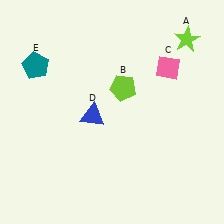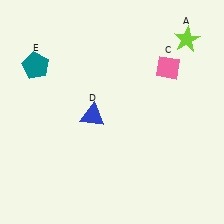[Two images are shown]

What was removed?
The lime pentagon (B) was removed in Image 2.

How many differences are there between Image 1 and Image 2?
There is 1 difference between the two images.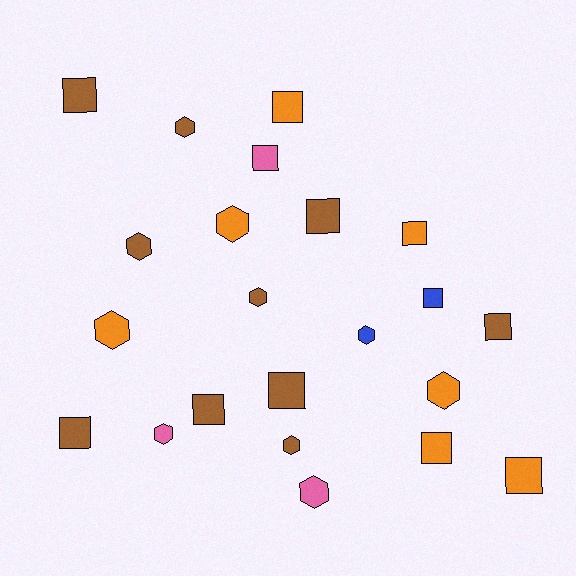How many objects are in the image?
There are 22 objects.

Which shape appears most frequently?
Square, with 12 objects.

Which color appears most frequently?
Brown, with 10 objects.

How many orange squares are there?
There are 4 orange squares.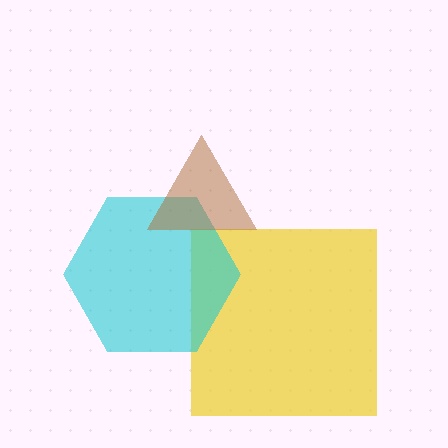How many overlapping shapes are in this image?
There are 3 overlapping shapes in the image.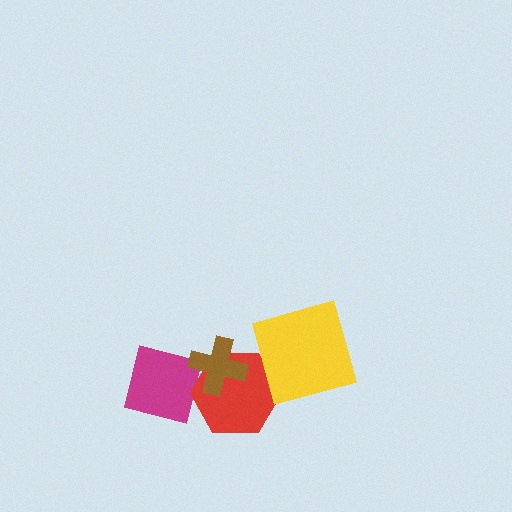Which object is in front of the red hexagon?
The brown cross is in front of the red hexagon.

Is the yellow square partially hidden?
No, no other shape covers it.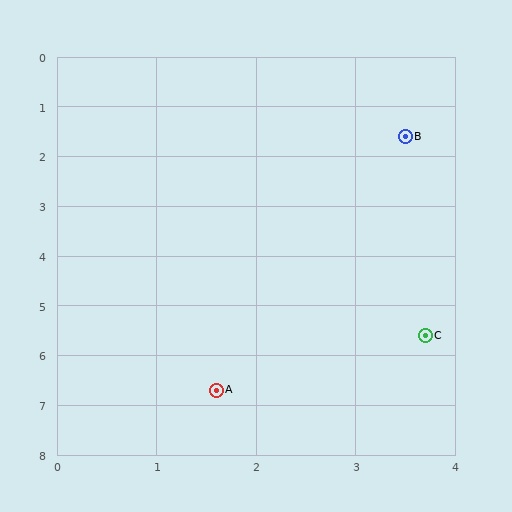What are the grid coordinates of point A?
Point A is at approximately (1.6, 6.7).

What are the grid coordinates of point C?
Point C is at approximately (3.7, 5.6).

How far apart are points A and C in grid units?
Points A and C are about 2.4 grid units apart.